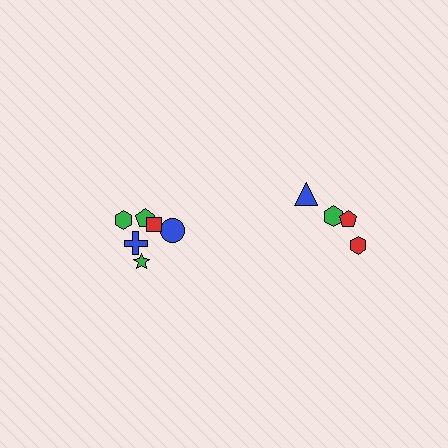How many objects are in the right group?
There are 4 objects.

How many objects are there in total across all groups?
There are 10 objects.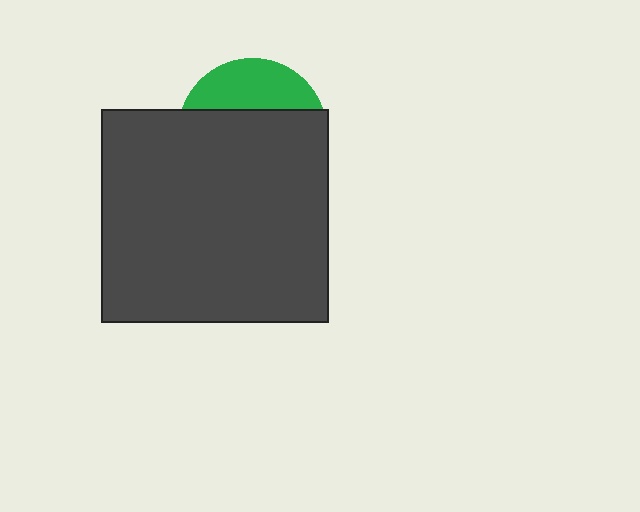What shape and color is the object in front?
The object in front is a dark gray rectangle.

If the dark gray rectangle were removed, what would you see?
You would see the complete green circle.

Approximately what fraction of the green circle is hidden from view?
Roughly 69% of the green circle is hidden behind the dark gray rectangle.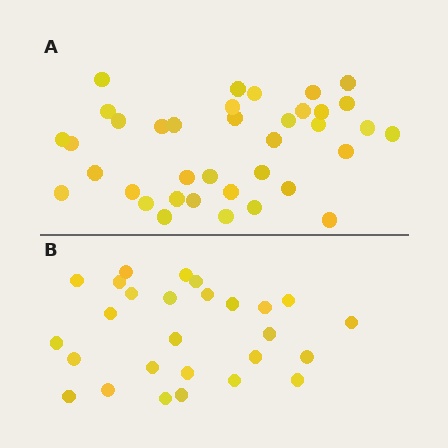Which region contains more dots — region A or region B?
Region A (the top region) has more dots.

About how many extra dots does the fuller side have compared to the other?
Region A has roughly 10 or so more dots than region B.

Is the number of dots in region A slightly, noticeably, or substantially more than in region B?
Region A has noticeably more, but not dramatically so. The ratio is roughly 1.4 to 1.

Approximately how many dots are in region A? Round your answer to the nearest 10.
About 40 dots. (The exact count is 37, which rounds to 40.)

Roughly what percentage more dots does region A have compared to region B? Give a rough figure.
About 35% more.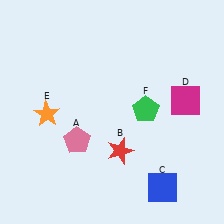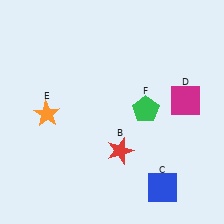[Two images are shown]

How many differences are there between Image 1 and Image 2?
There is 1 difference between the two images.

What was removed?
The pink pentagon (A) was removed in Image 2.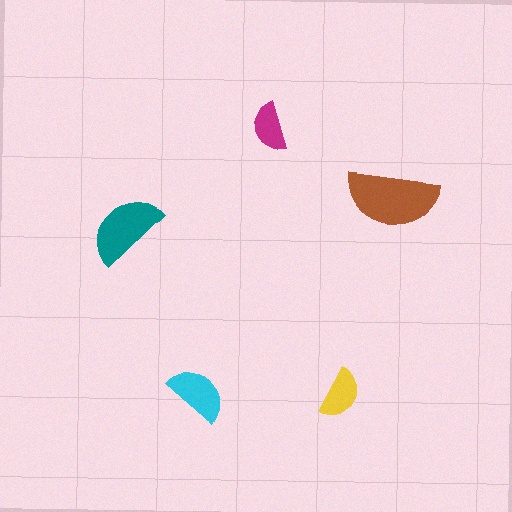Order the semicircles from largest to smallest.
the brown one, the teal one, the cyan one, the yellow one, the magenta one.